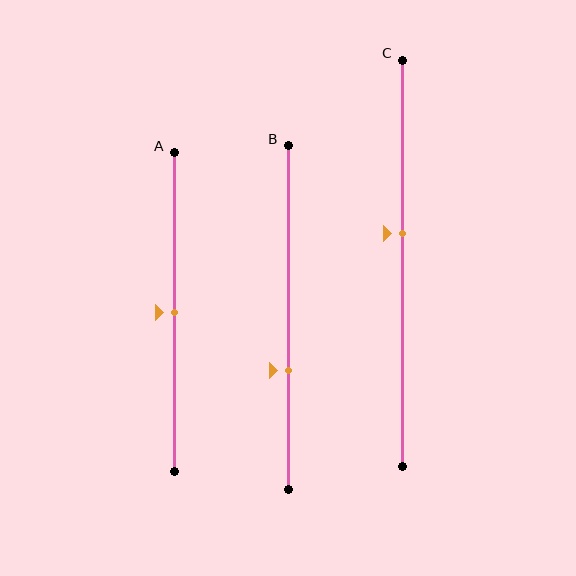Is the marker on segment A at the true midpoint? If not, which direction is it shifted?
Yes, the marker on segment A is at the true midpoint.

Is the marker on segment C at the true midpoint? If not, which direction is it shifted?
No, the marker on segment C is shifted upward by about 7% of the segment length.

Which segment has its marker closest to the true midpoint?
Segment A has its marker closest to the true midpoint.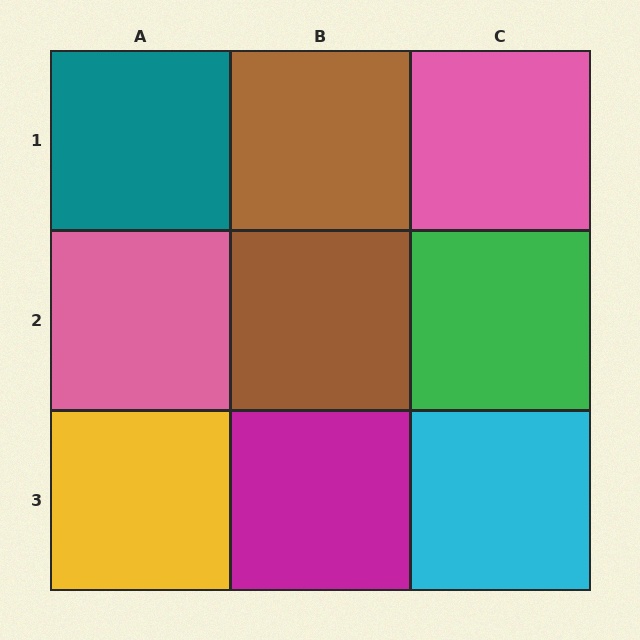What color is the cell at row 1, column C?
Pink.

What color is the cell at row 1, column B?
Brown.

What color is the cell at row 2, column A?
Pink.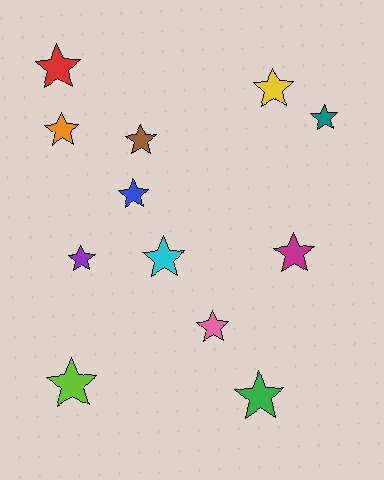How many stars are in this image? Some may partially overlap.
There are 12 stars.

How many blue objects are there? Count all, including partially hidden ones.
There is 1 blue object.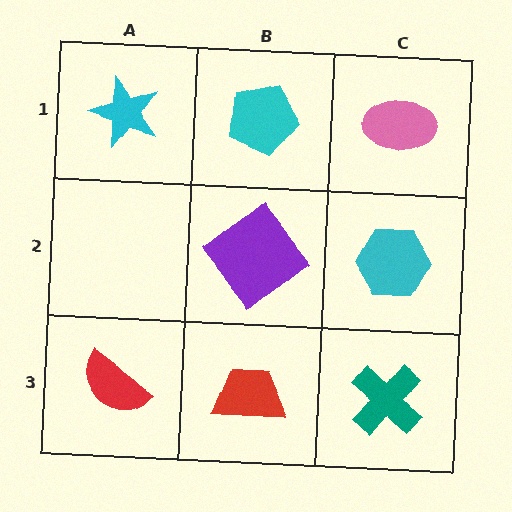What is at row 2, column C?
A cyan hexagon.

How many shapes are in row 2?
2 shapes.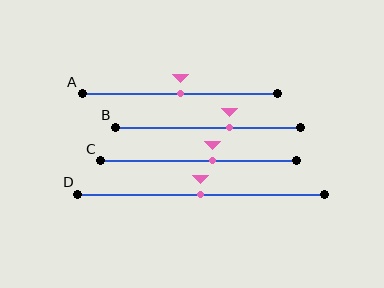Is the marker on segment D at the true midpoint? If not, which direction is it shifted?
Yes, the marker on segment D is at the true midpoint.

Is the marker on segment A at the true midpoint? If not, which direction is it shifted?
Yes, the marker on segment A is at the true midpoint.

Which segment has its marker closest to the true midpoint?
Segment A has its marker closest to the true midpoint.